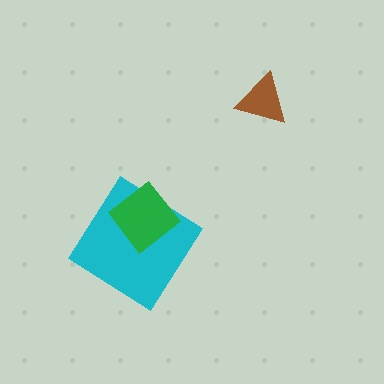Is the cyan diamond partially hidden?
Yes, it is partially covered by another shape.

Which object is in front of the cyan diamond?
The green diamond is in front of the cyan diamond.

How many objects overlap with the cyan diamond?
1 object overlaps with the cyan diamond.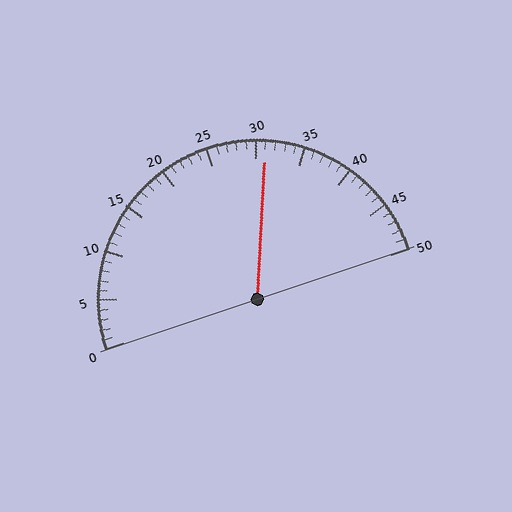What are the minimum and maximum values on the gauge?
The gauge ranges from 0 to 50.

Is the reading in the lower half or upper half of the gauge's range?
The reading is in the upper half of the range (0 to 50).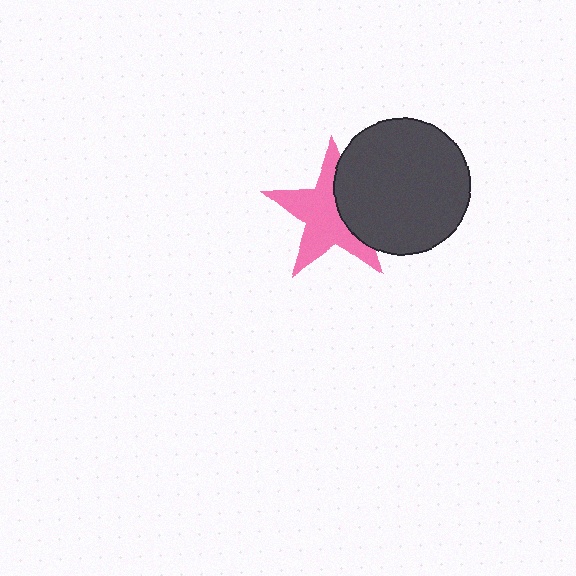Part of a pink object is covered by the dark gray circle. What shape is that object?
It is a star.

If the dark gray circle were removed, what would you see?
You would see the complete pink star.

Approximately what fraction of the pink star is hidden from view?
Roughly 35% of the pink star is hidden behind the dark gray circle.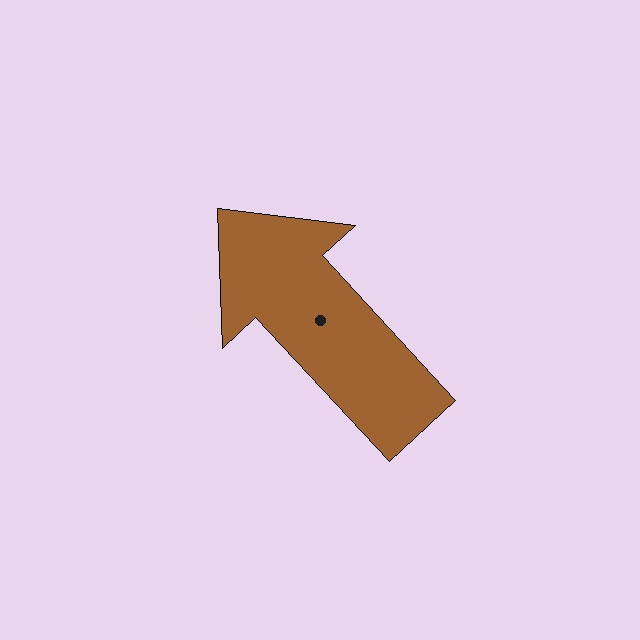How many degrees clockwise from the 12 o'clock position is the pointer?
Approximately 317 degrees.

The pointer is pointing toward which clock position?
Roughly 11 o'clock.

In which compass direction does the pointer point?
Northwest.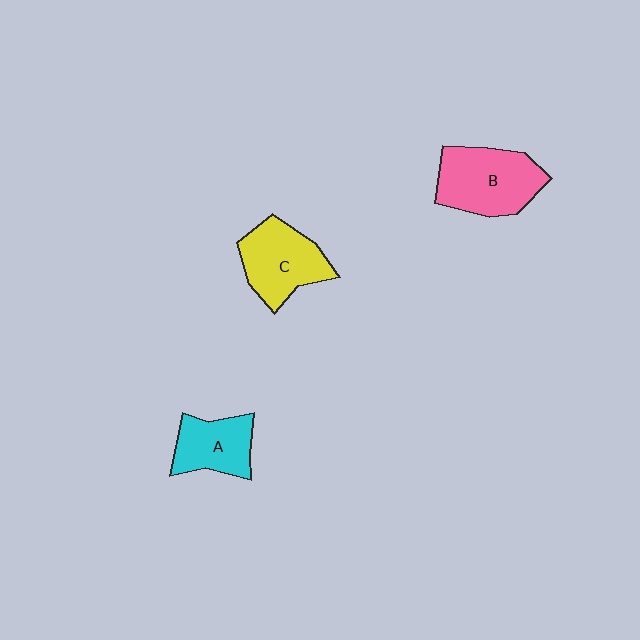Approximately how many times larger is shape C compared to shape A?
Approximately 1.3 times.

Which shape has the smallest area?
Shape A (cyan).